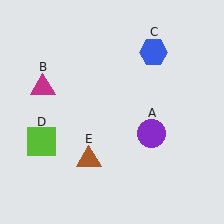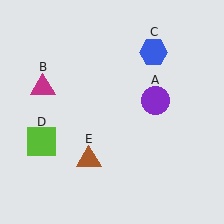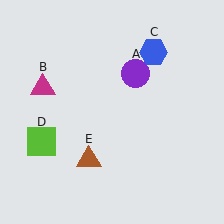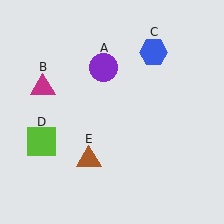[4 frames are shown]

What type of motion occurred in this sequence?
The purple circle (object A) rotated counterclockwise around the center of the scene.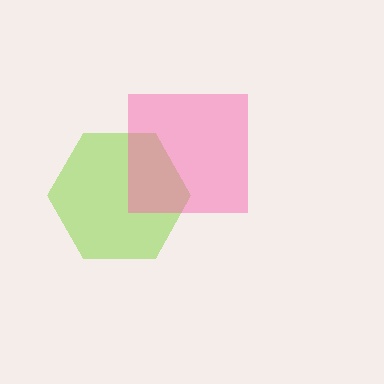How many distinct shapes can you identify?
There are 2 distinct shapes: a lime hexagon, a pink square.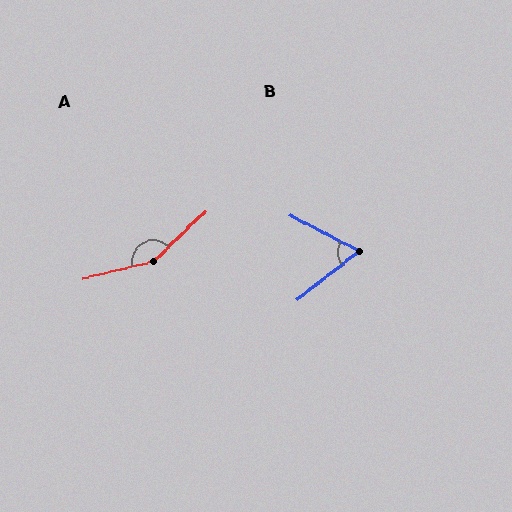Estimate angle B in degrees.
Approximately 65 degrees.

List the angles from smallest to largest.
B (65°), A (150°).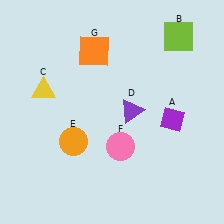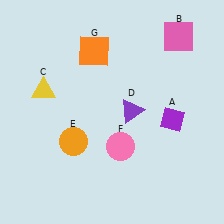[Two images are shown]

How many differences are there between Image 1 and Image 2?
There is 1 difference between the two images.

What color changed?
The square (B) changed from lime in Image 1 to pink in Image 2.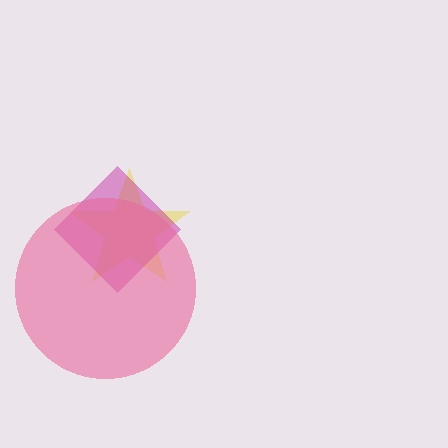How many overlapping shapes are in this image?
There are 3 overlapping shapes in the image.